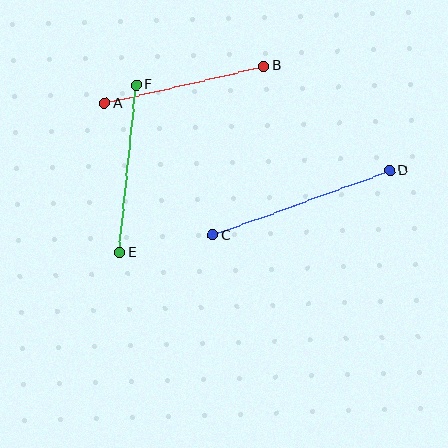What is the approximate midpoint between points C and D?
The midpoint is at approximately (301, 203) pixels.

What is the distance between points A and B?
The distance is approximately 163 pixels.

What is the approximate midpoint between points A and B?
The midpoint is at approximately (185, 85) pixels.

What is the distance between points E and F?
The distance is approximately 168 pixels.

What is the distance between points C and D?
The distance is approximately 188 pixels.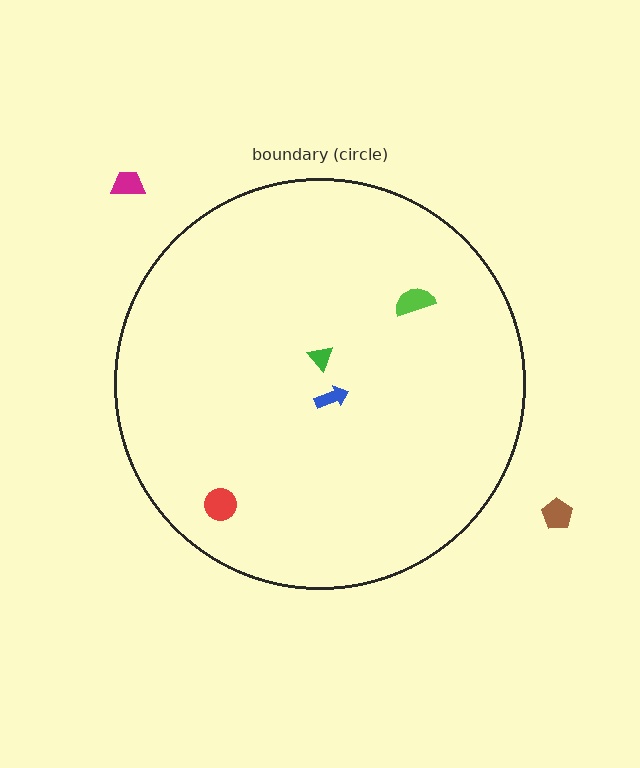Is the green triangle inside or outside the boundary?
Inside.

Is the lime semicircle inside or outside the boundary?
Inside.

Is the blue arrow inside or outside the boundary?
Inside.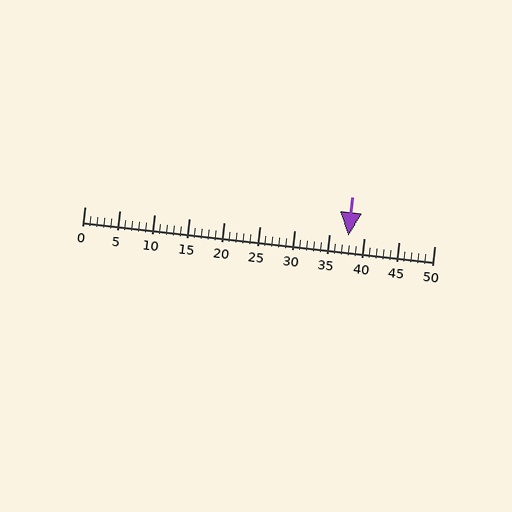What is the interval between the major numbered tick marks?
The major tick marks are spaced 5 units apart.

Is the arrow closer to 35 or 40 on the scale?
The arrow is closer to 40.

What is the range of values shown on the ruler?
The ruler shows values from 0 to 50.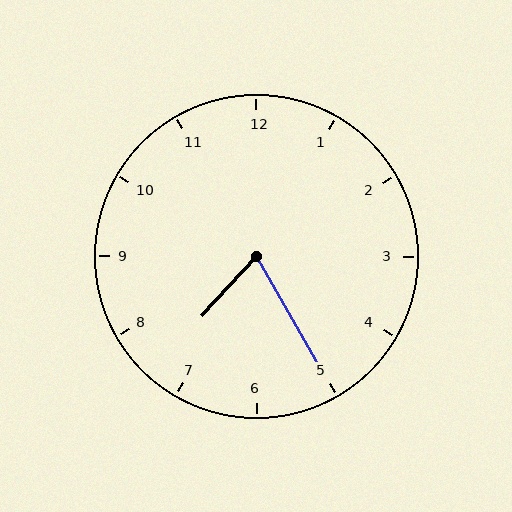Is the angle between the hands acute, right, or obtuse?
It is acute.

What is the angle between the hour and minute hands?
Approximately 72 degrees.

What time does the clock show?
7:25.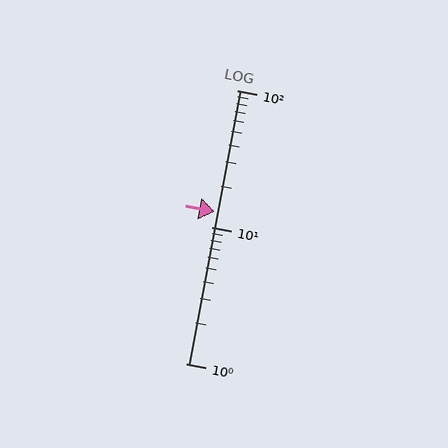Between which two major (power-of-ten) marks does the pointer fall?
The pointer is between 10 and 100.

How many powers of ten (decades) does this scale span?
The scale spans 2 decades, from 1 to 100.